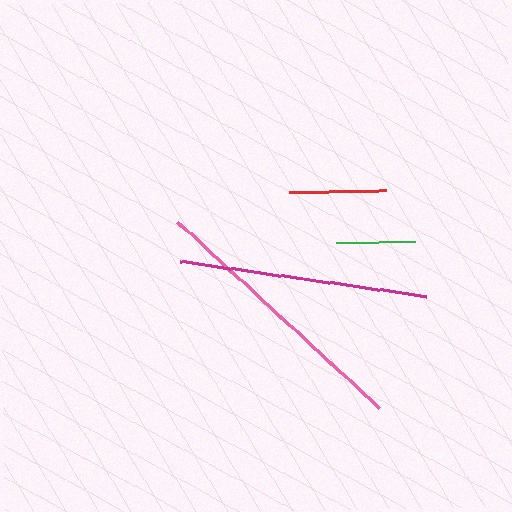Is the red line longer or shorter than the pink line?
The pink line is longer than the red line.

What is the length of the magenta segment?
The magenta segment is approximately 248 pixels long.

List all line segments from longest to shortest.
From longest to shortest: pink, magenta, red, green.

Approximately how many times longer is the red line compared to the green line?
The red line is approximately 1.2 times the length of the green line.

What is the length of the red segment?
The red segment is approximately 98 pixels long.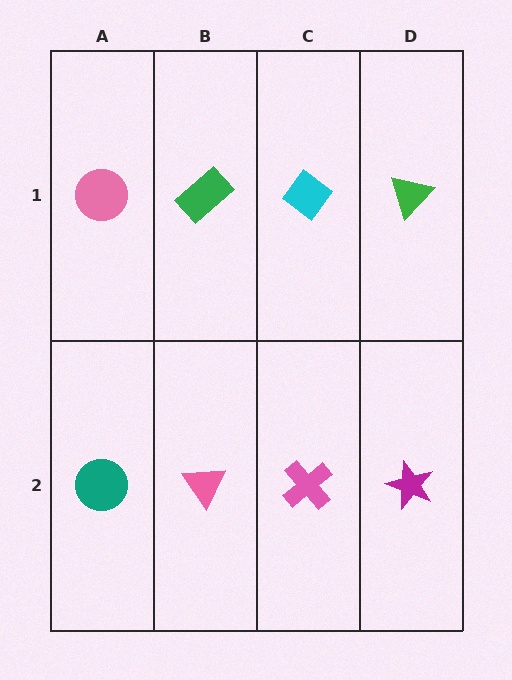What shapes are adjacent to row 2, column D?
A green triangle (row 1, column D), a pink cross (row 2, column C).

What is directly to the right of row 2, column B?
A pink cross.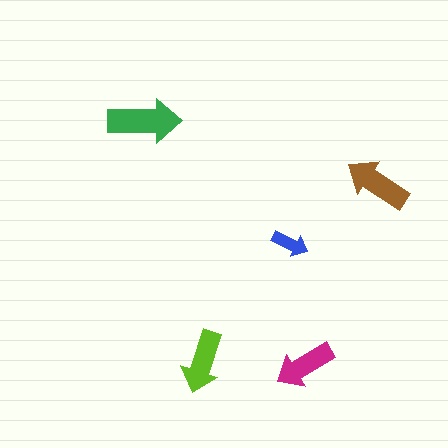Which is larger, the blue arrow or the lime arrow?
The lime one.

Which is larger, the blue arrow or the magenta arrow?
The magenta one.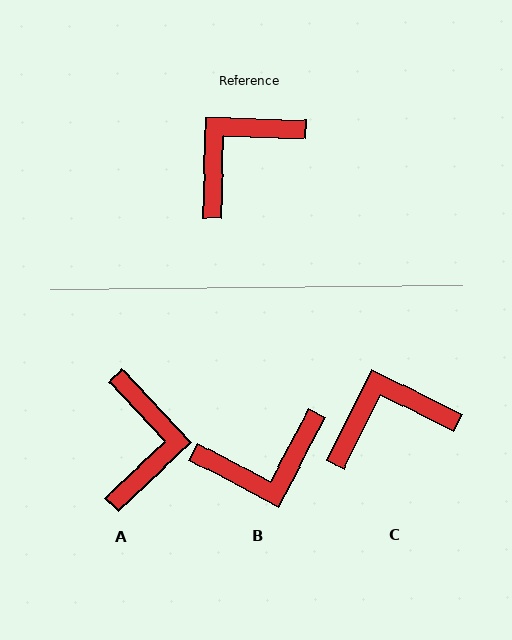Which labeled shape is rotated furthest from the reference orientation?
B, about 154 degrees away.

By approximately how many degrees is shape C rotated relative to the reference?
Approximately 24 degrees clockwise.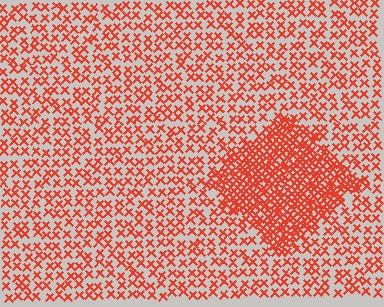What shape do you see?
I see a diamond.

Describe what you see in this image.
The image contains small red elements arranged at two different densities. A diamond-shaped region is visible where the elements are more densely packed than the surrounding area.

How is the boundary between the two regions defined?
The boundary is defined by a change in element density (approximately 2.3x ratio). All elements are the same color, size, and shape.